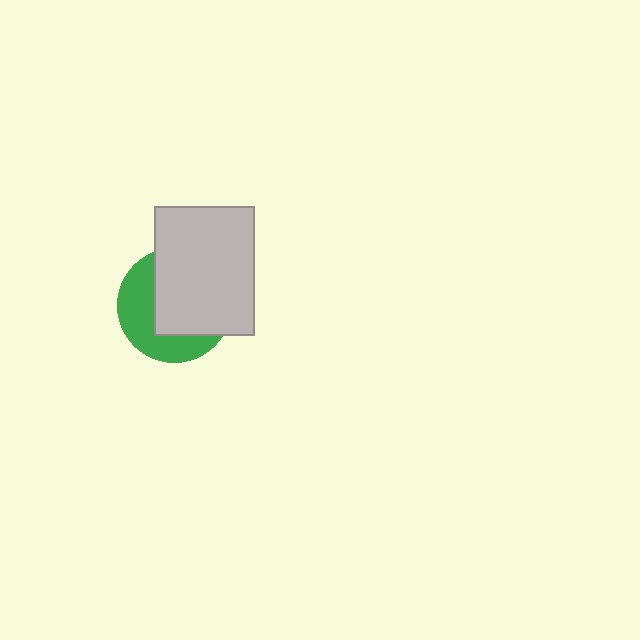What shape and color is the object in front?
The object in front is a light gray rectangle.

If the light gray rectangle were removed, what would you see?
You would see the complete green circle.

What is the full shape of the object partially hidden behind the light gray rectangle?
The partially hidden object is a green circle.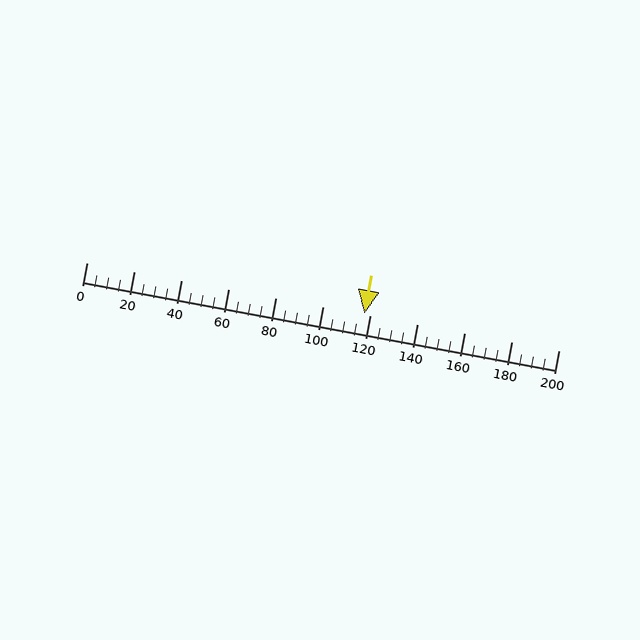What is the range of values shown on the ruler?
The ruler shows values from 0 to 200.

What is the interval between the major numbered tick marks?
The major tick marks are spaced 20 units apart.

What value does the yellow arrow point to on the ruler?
The yellow arrow points to approximately 118.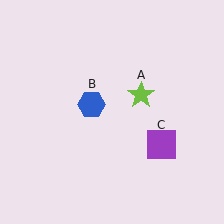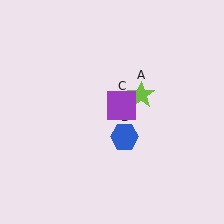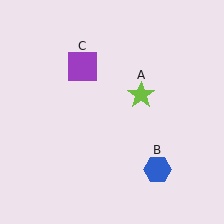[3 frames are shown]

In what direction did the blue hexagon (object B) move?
The blue hexagon (object B) moved down and to the right.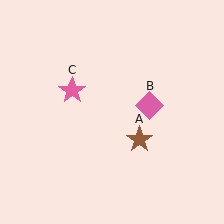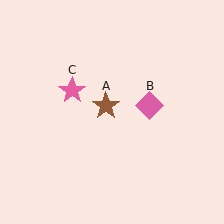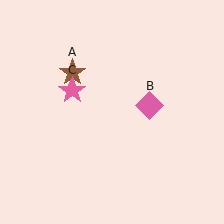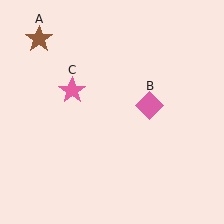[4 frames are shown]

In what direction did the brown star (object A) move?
The brown star (object A) moved up and to the left.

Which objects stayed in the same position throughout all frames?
Pink diamond (object B) and pink star (object C) remained stationary.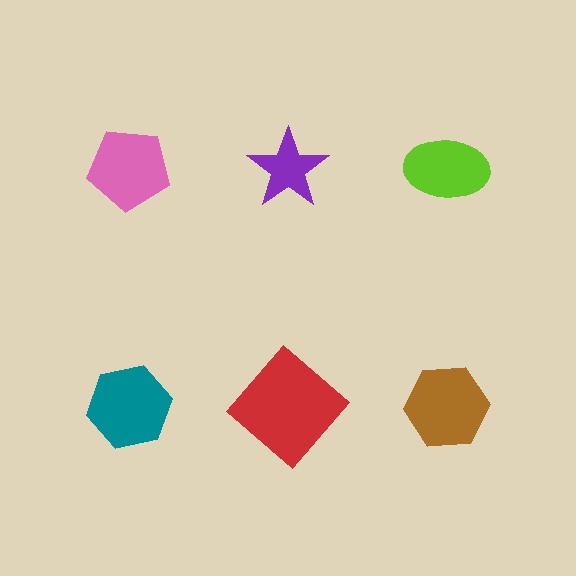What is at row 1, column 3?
A lime ellipse.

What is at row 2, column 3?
A brown hexagon.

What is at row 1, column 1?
A pink pentagon.